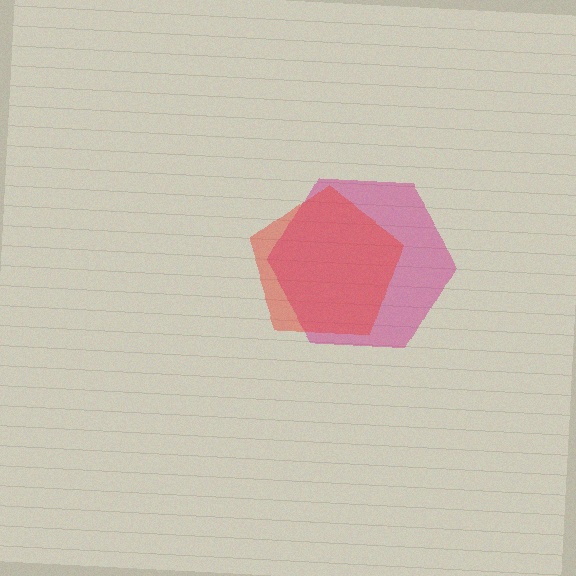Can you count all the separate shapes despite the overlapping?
Yes, there are 2 separate shapes.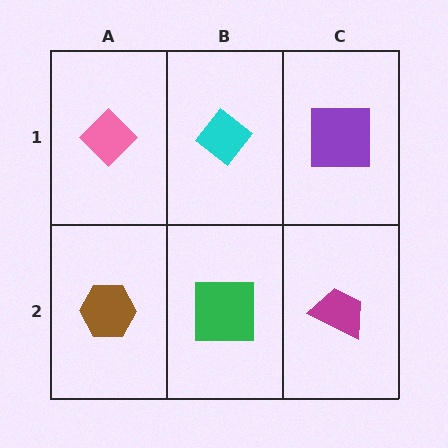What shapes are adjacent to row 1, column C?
A magenta trapezoid (row 2, column C), a cyan diamond (row 1, column B).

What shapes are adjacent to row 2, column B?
A cyan diamond (row 1, column B), a brown hexagon (row 2, column A), a magenta trapezoid (row 2, column C).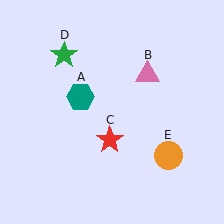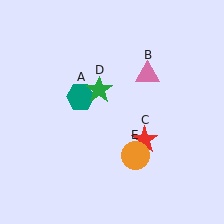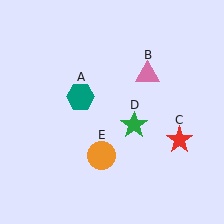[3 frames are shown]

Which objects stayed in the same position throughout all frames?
Teal hexagon (object A) and pink triangle (object B) remained stationary.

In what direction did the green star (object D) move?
The green star (object D) moved down and to the right.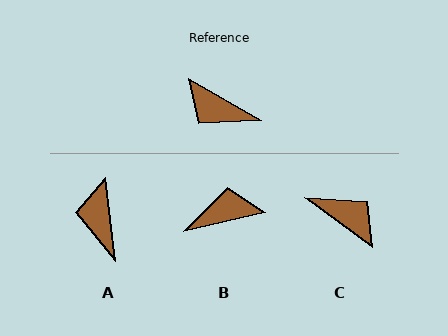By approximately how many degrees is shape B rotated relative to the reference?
Approximately 137 degrees clockwise.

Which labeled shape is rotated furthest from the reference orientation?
C, about 173 degrees away.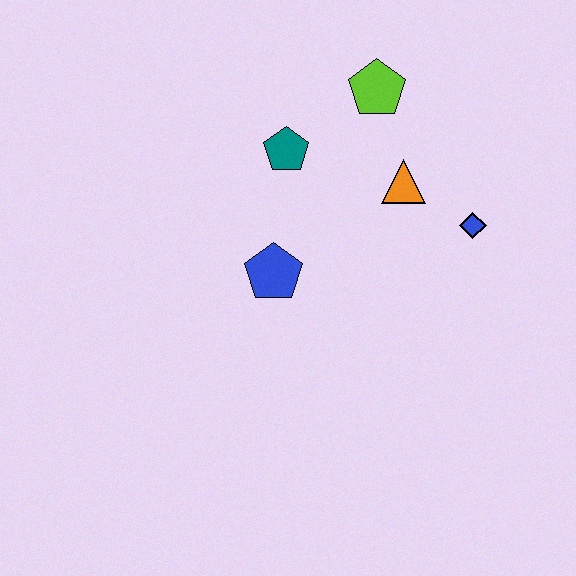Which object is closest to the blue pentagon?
The teal pentagon is closest to the blue pentagon.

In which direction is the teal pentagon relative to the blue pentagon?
The teal pentagon is above the blue pentagon.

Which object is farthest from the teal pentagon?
The blue diamond is farthest from the teal pentagon.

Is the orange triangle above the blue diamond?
Yes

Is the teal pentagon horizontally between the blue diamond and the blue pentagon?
Yes